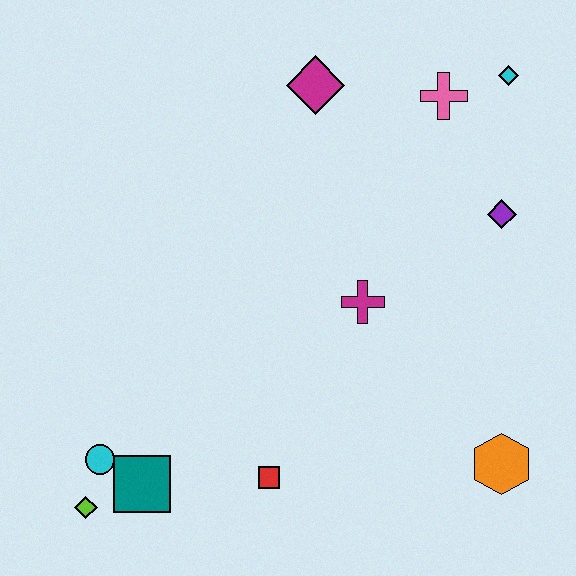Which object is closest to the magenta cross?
The purple diamond is closest to the magenta cross.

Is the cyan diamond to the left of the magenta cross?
No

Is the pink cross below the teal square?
No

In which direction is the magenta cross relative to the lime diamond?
The magenta cross is to the right of the lime diamond.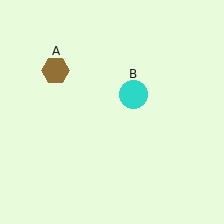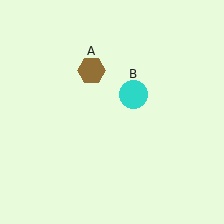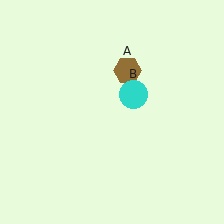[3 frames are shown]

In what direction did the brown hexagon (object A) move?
The brown hexagon (object A) moved right.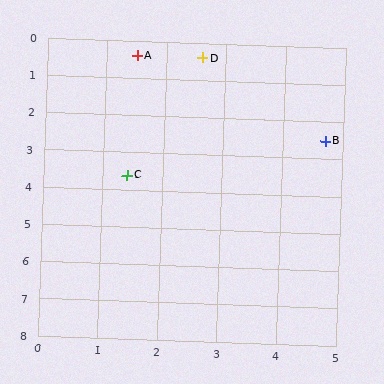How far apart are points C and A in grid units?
Points C and A are about 3.2 grid units apart.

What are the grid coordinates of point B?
Point B is at approximately (4.7, 2.5).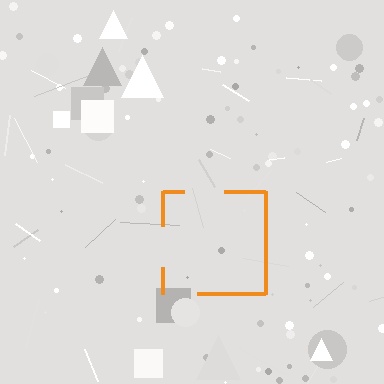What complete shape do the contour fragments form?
The contour fragments form a square.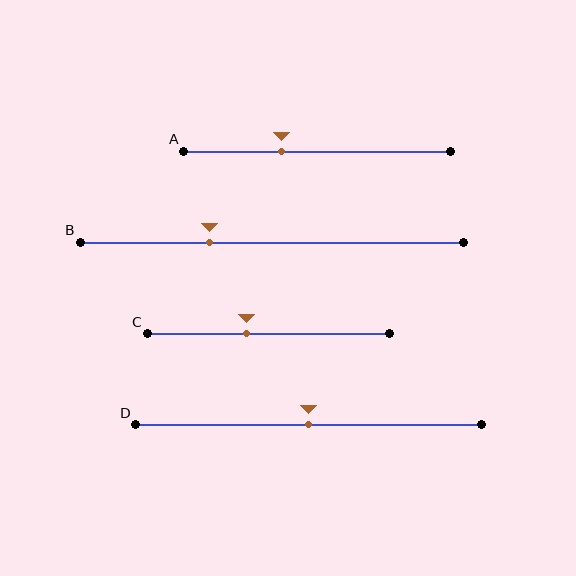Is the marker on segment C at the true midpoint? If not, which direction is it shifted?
No, the marker on segment C is shifted to the left by about 9% of the segment length.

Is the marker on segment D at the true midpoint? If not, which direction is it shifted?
Yes, the marker on segment D is at the true midpoint.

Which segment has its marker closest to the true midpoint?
Segment D has its marker closest to the true midpoint.